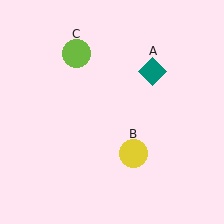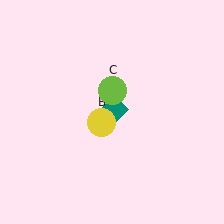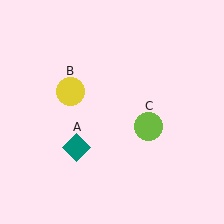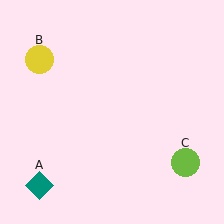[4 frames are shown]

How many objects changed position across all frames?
3 objects changed position: teal diamond (object A), yellow circle (object B), lime circle (object C).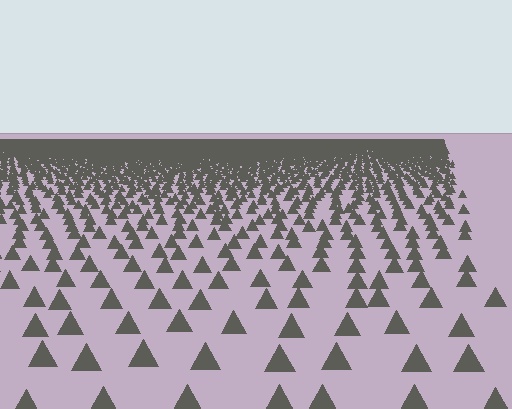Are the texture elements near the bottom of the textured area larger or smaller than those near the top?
Larger. Near the bottom, elements are closer to the viewer and appear at a bigger on-screen size.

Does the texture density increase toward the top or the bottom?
Density increases toward the top.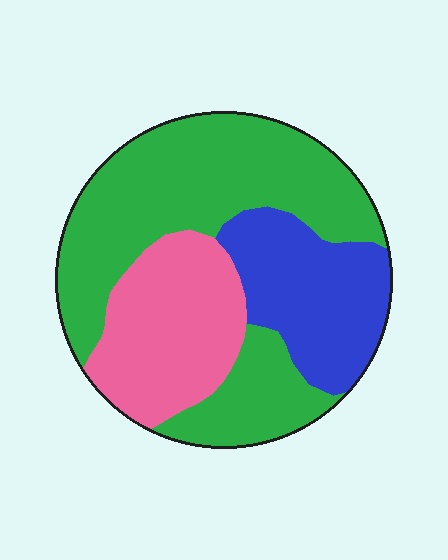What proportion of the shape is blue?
Blue covers about 25% of the shape.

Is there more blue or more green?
Green.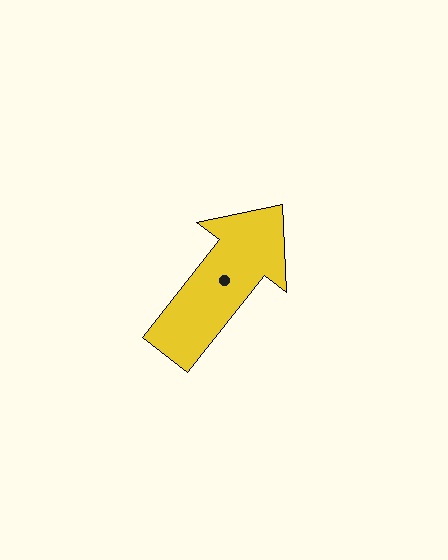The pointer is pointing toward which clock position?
Roughly 1 o'clock.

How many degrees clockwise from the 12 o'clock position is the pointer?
Approximately 38 degrees.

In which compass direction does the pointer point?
Northeast.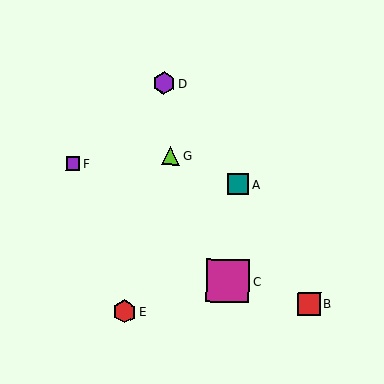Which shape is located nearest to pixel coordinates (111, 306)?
The red hexagon (labeled E) at (124, 312) is nearest to that location.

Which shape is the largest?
The magenta square (labeled C) is the largest.